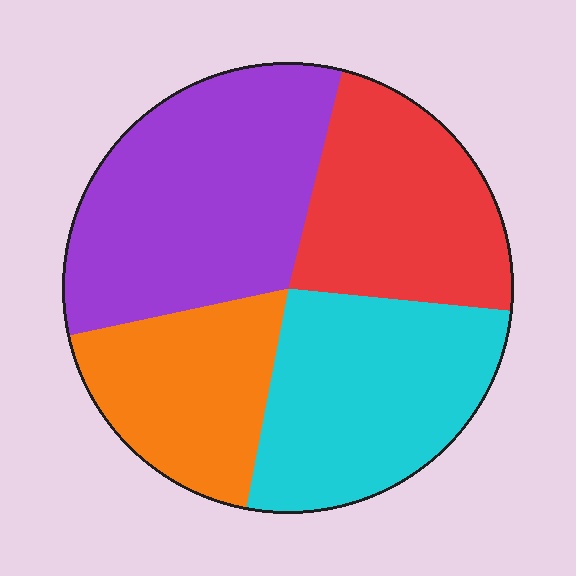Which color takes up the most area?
Purple, at roughly 30%.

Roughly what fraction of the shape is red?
Red covers roughly 25% of the shape.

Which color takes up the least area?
Orange, at roughly 20%.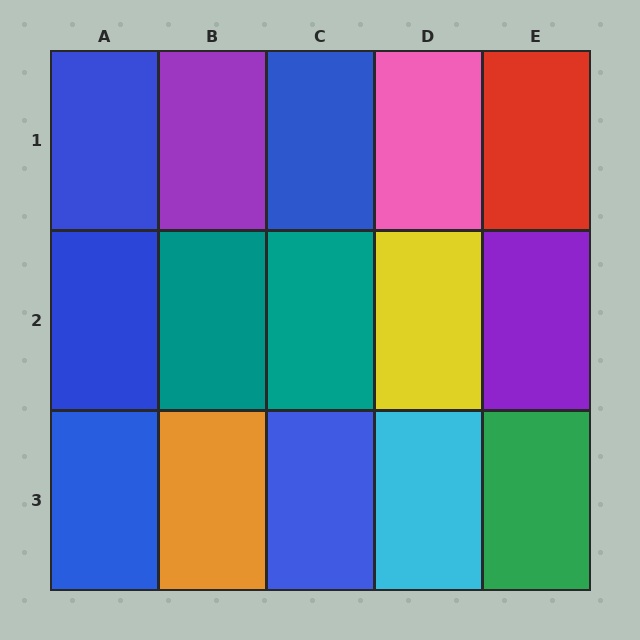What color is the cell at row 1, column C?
Blue.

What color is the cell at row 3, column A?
Blue.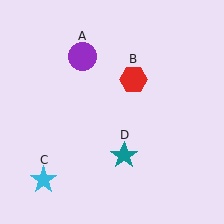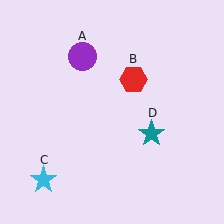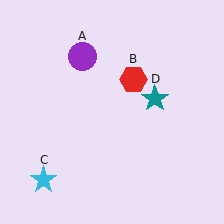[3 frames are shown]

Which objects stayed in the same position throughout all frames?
Purple circle (object A) and red hexagon (object B) and cyan star (object C) remained stationary.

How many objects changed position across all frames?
1 object changed position: teal star (object D).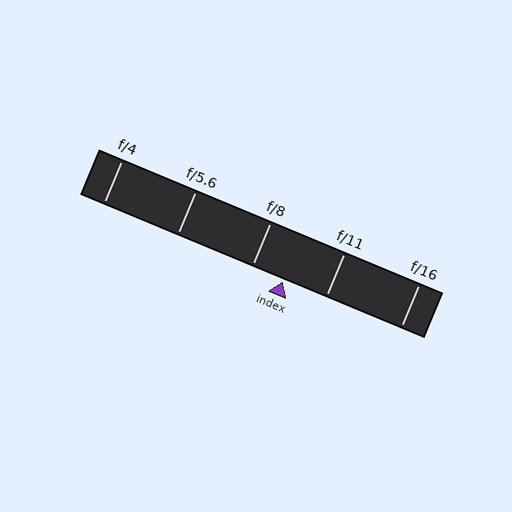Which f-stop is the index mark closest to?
The index mark is closest to f/8.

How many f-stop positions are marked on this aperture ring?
There are 5 f-stop positions marked.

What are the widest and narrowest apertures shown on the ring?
The widest aperture shown is f/4 and the narrowest is f/16.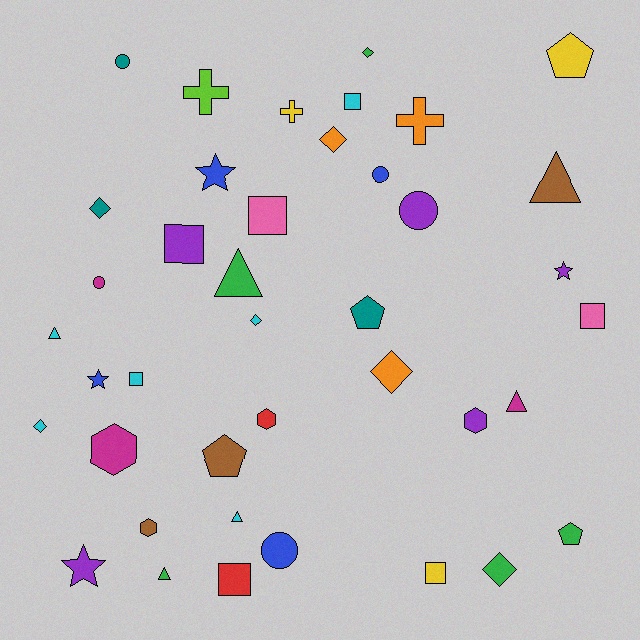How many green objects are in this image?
There are 5 green objects.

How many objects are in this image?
There are 40 objects.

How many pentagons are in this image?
There are 4 pentagons.